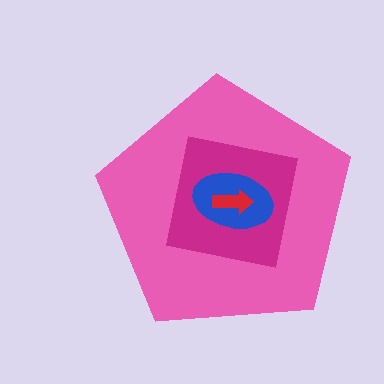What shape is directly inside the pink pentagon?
The magenta square.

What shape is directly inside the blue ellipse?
The red arrow.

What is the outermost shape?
The pink pentagon.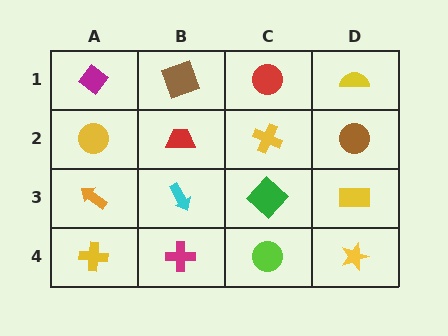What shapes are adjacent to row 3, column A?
A yellow circle (row 2, column A), a yellow cross (row 4, column A), a cyan arrow (row 3, column B).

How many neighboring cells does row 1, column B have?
3.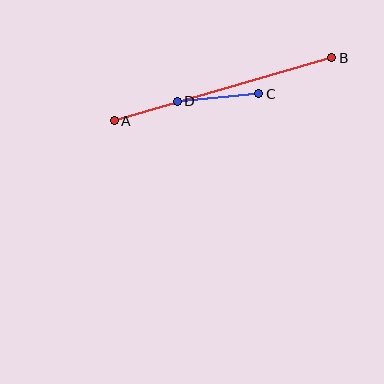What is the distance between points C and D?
The distance is approximately 82 pixels.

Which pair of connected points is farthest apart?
Points A and B are farthest apart.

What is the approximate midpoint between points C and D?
The midpoint is at approximately (218, 98) pixels.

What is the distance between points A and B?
The distance is approximately 226 pixels.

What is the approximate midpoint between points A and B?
The midpoint is at approximately (223, 89) pixels.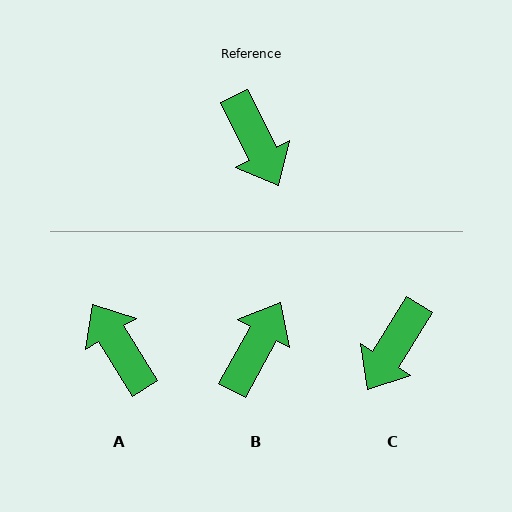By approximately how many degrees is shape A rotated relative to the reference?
Approximately 174 degrees clockwise.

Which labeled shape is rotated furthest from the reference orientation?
A, about 174 degrees away.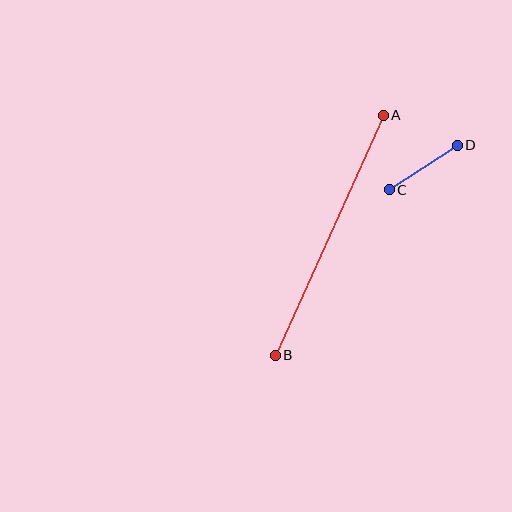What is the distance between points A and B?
The distance is approximately 263 pixels.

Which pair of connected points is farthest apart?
Points A and B are farthest apart.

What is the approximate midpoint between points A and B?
The midpoint is at approximately (329, 235) pixels.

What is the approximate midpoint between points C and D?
The midpoint is at approximately (423, 168) pixels.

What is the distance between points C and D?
The distance is approximately 81 pixels.